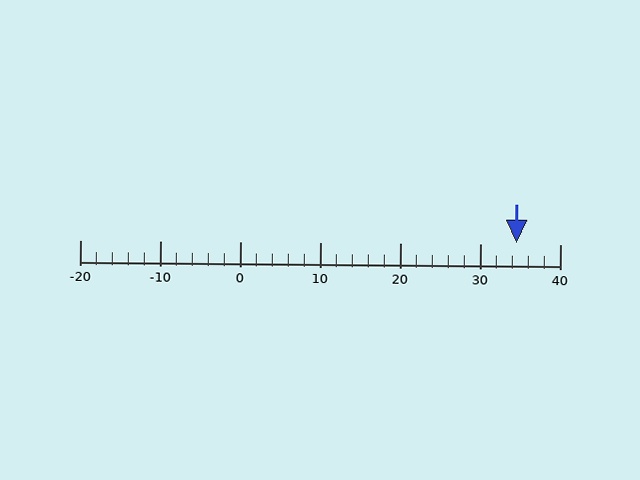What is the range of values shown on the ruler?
The ruler shows values from -20 to 40.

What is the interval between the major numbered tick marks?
The major tick marks are spaced 10 units apart.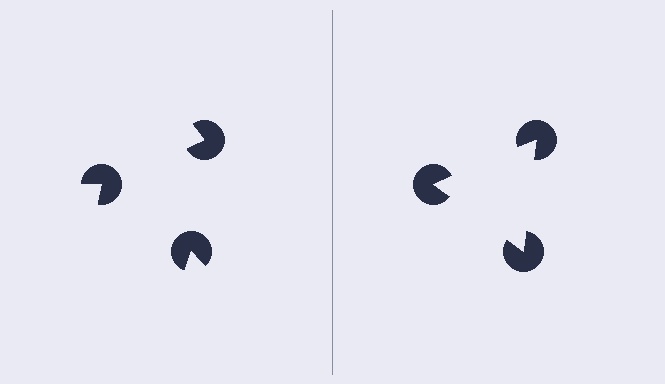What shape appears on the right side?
An illusory triangle.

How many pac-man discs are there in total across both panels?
6 — 3 on each side.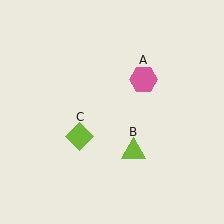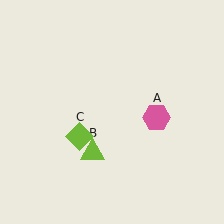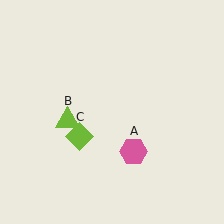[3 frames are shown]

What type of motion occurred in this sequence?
The pink hexagon (object A), lime triangle (object B) rotated clockwise around the center of the scene.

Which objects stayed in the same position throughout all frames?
Lime diamond (object C) remained stationary.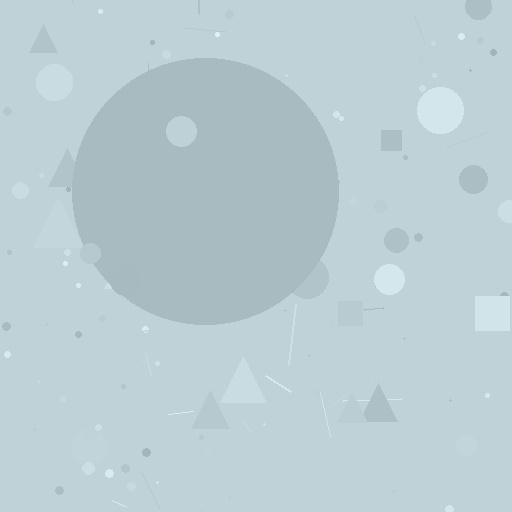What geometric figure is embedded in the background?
A circle is embedded in the background.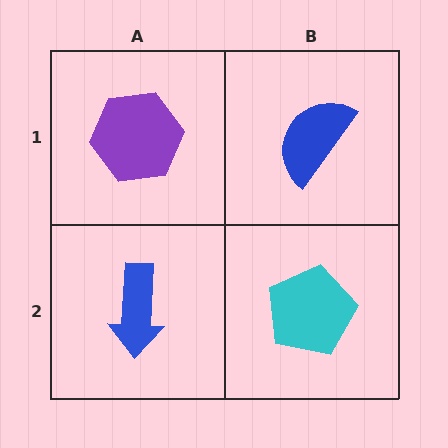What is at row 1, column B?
A blue semicircle.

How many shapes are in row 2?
2 shapes.